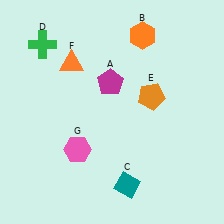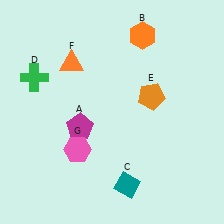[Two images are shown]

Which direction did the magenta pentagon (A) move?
The magenta pentagon (A) moved down.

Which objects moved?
The objects that moved are: the magenta pentagon (A), the green cross (D).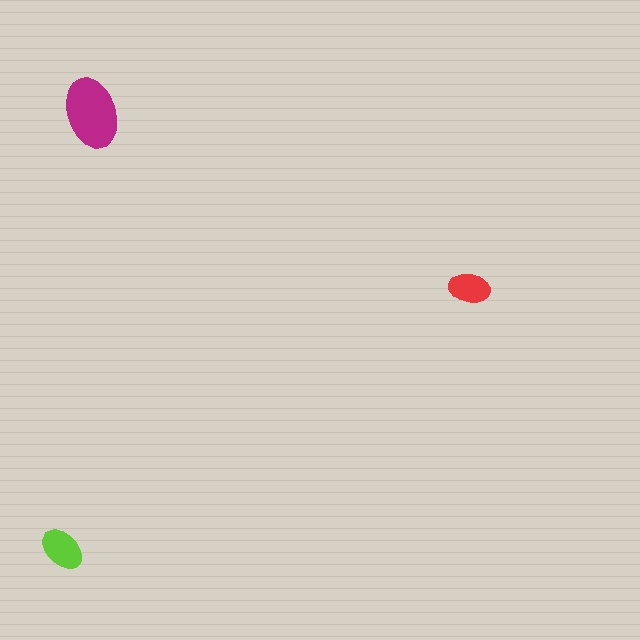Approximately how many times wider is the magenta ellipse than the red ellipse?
About 1.5 times wider.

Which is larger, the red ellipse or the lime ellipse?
The lime one.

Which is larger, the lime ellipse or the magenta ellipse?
The magenta one.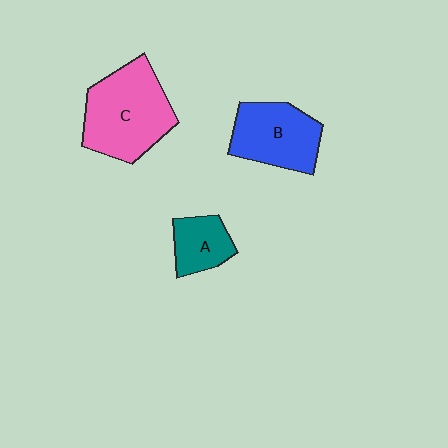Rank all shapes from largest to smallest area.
From largest to smallest: C (pink), B (blue), A (teal).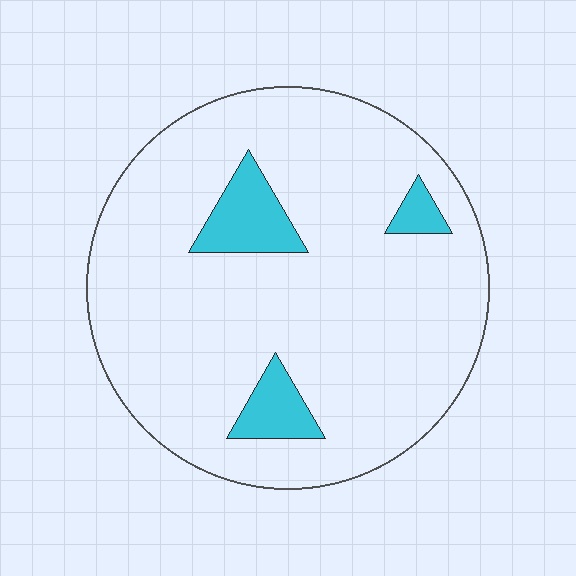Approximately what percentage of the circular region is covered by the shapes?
Approximately 10%.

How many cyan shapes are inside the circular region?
3.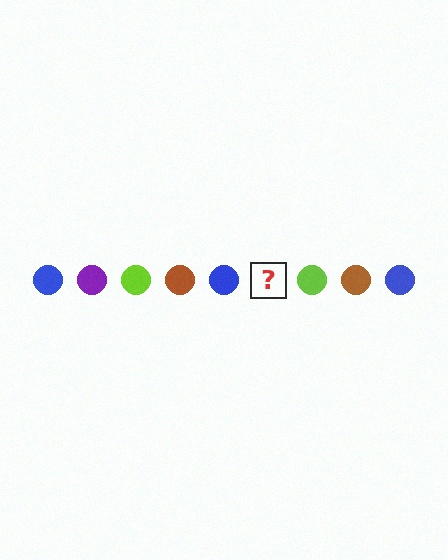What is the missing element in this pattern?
The missing element is a purple circle.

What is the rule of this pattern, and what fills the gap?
The rule is that the pattern cycles through blue, purple, lime, brown circles. The gap should be filled with a purple circle.